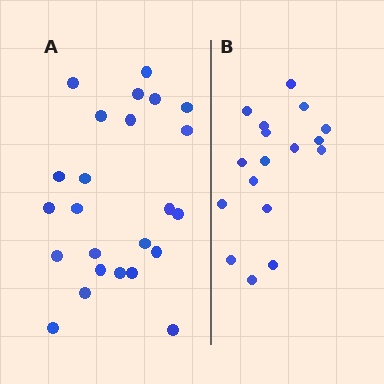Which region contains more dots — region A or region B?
Region A (the left region) has more dots.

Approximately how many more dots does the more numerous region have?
Region A has roughly 8 or so more dots than region B.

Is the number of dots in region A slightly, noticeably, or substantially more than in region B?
Region A has noticeably more, but not dramatically so. The ratio is roughly 1.4 to 1.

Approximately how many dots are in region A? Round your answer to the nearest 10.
About 20 dots. (The exact count is 24, which rounds to 20.)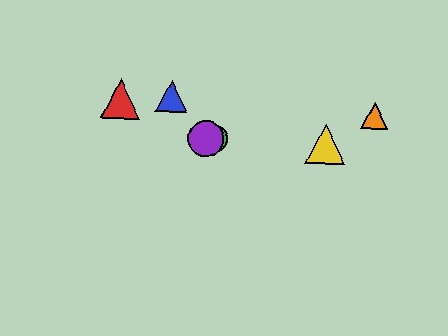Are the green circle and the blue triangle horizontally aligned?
No, the green circle is at y≈139 and the blue triangle is at y≈96.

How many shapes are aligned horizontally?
3 shapes (the green circle, the yellow triangle, the purple circle) are aligned horizontally.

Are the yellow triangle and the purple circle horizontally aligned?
Yes, both are at y≈144.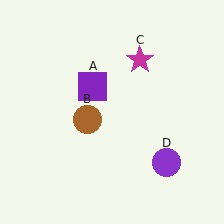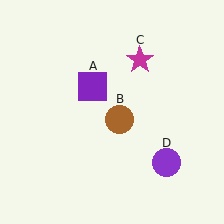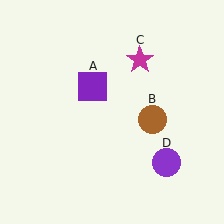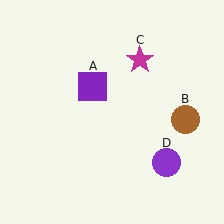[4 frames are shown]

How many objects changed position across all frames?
1 object changed position: brown circle (object B).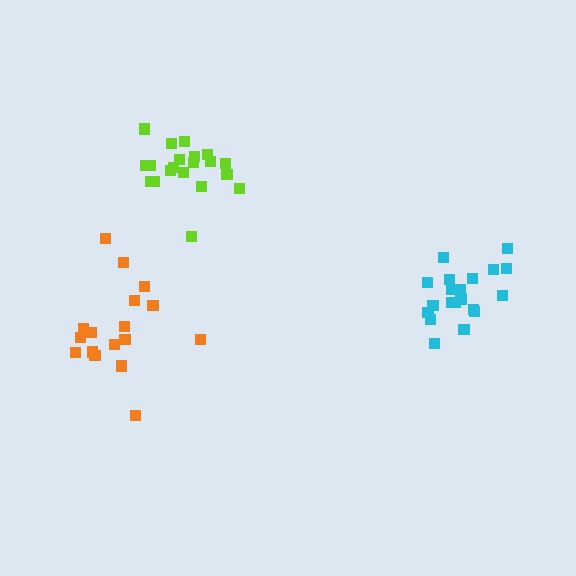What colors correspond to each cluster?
The clusters are colored: cyan, orange, lime.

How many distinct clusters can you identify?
There are 3 distinct clusters.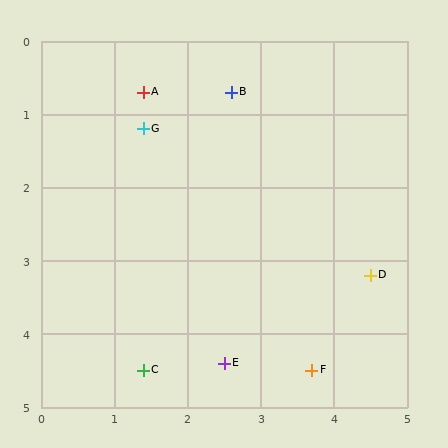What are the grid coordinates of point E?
Point E is at approximately (2.5, 4.4).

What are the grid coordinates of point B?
Point B is at approximately (2.6, 0.7).